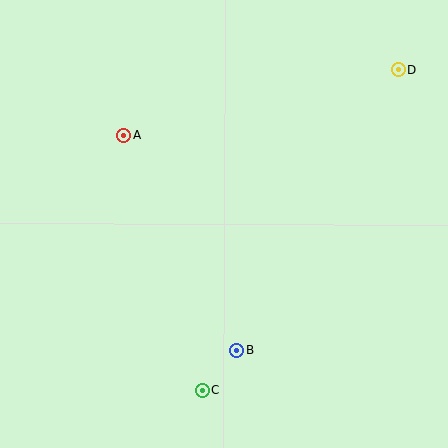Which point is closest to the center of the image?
Point B at (237, 350) is closest to the center.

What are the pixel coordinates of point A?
Point A is at (124, 135).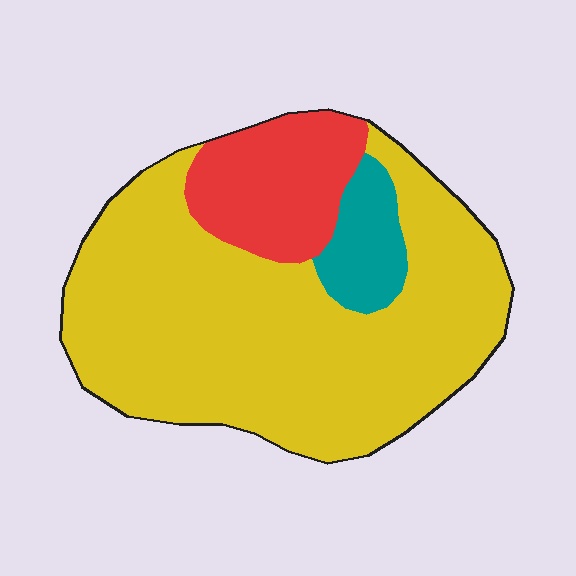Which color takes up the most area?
Yellow, at roughly 75%.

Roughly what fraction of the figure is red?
Red covers about 20% of the figure.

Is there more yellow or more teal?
Yellow.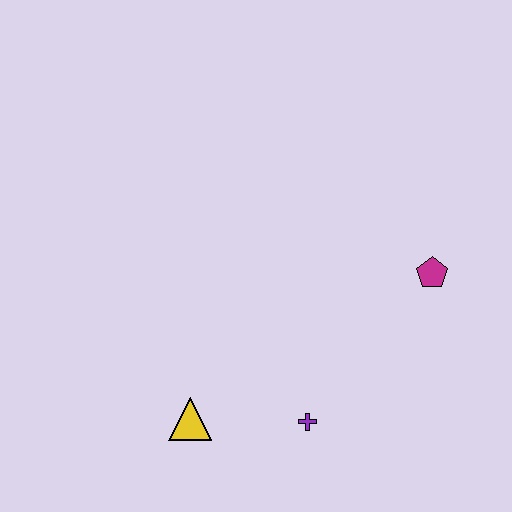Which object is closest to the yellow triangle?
The purple cross is closest to the yellow triangle.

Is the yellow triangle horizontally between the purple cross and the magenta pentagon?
No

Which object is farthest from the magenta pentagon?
The yellow triangle is farthest from the magenta pentagon.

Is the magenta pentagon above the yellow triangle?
Yes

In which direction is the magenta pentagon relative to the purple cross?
The magenta pentagon is above the purple cross.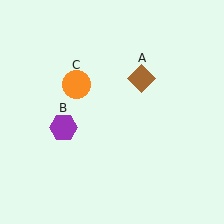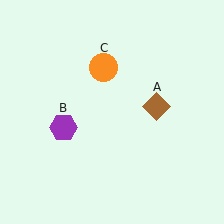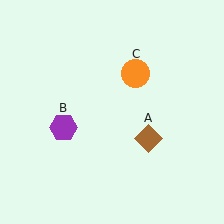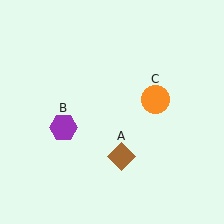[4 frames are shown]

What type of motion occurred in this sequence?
The brown diamond (object A), orange circle (object C) rotated clockwise around the center of the scene.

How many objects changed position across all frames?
2 objects changed position: brown diamond (object A), orange circle (object C).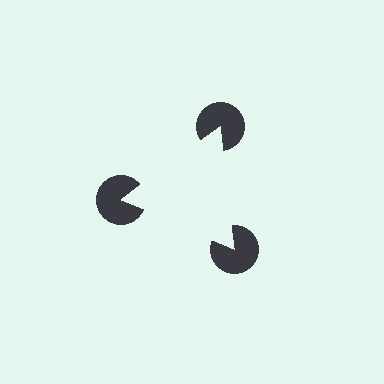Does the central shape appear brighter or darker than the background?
It typically appears slightly brighter than the background, even though no actual brightness change is drawn.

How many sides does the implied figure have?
3 sides.